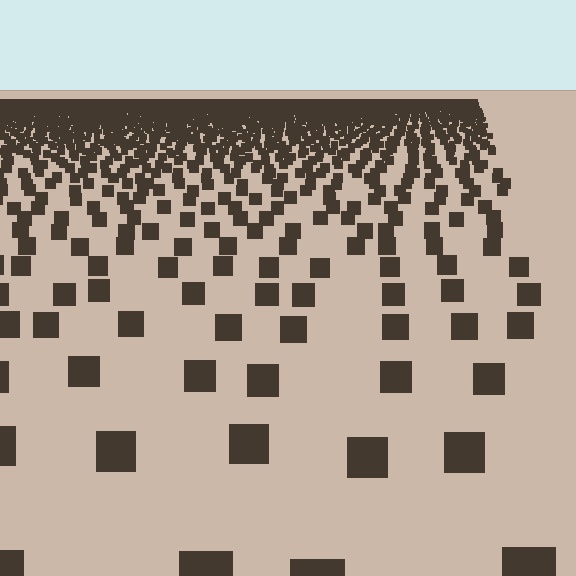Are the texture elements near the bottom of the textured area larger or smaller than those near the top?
Larger. Near the bottom, elements are closer to the viewer and appear at a bigger on-screen size.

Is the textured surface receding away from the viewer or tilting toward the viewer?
The surface is receding away from the viewer. Texture elements get smaller and denser toward the top.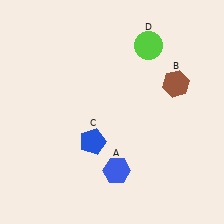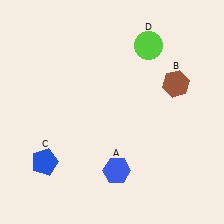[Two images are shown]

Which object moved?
The blue pentagon (C) moved left.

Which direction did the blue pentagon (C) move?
The blue pentagon (C) moved left.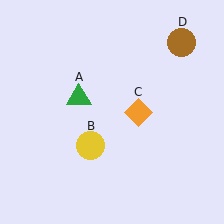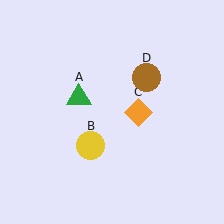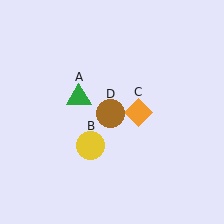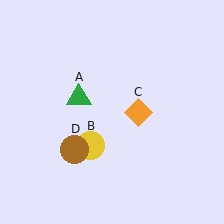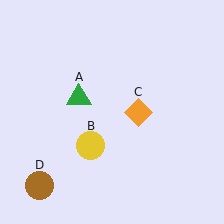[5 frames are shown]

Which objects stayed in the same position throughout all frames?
Green triangle (object A) and yellow circle (object B) and orange diamond (object C) remained stationary.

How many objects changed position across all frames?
1 object changed position: brown circle (object D).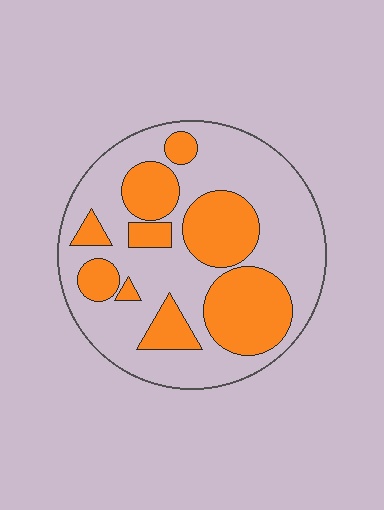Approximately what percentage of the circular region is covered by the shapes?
Approximately 35%.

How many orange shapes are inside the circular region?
9.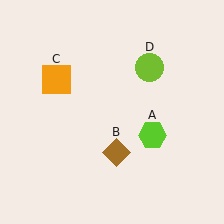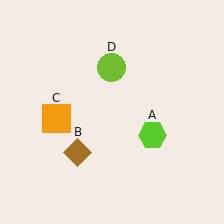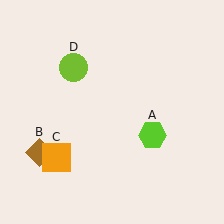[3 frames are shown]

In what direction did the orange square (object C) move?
The orange square (object C) moved down.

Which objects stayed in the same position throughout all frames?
Lime hexagon (object A) remained stationary.